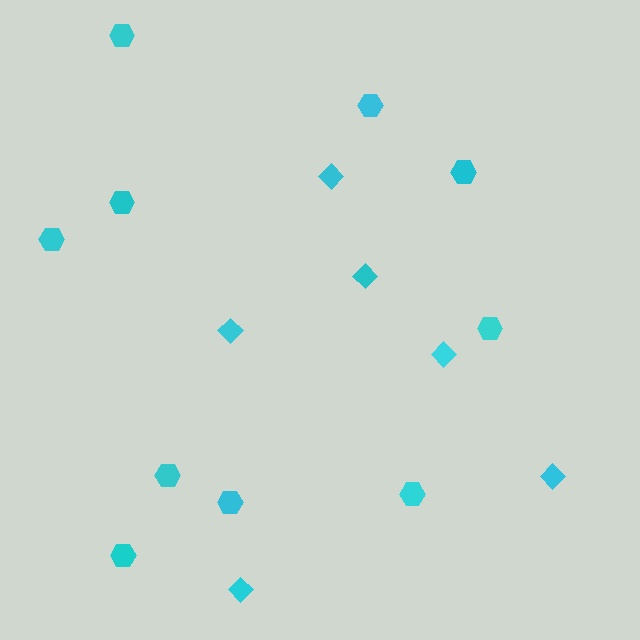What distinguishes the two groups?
There are 2 groups: one group of diamonds (6) and one group of hexagons (10).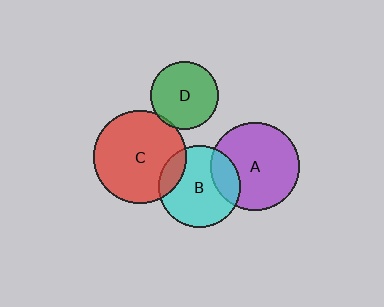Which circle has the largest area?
Circle C (red).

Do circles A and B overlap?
Yes.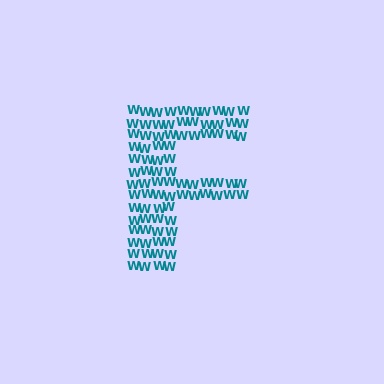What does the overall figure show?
The overall figure shows the letter F.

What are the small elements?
The small elements are letter W's.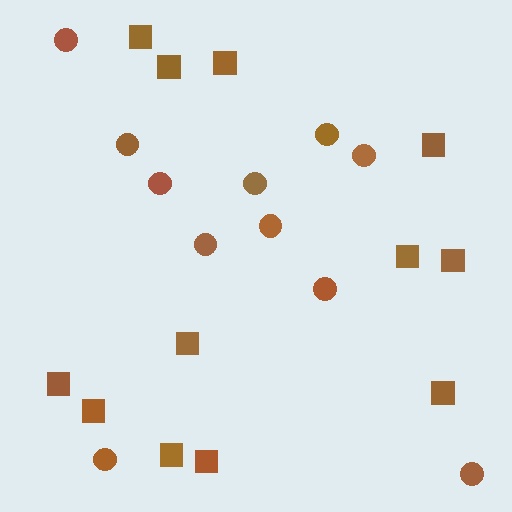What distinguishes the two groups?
There are 2 groups: one group of circles (11) and one group of squares (12).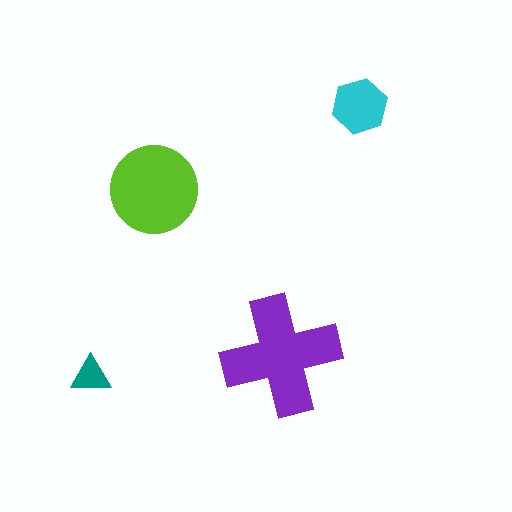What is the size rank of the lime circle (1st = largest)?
2nd.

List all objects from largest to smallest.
The purple cross, the lime circle, the cyan hexagon, the teal triangle.